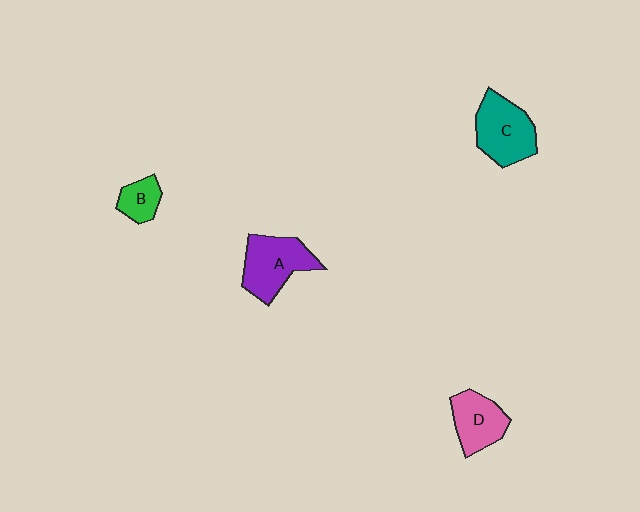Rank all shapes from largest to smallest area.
From largest to smallest: A (purple), C (teal), D (pink), B (green).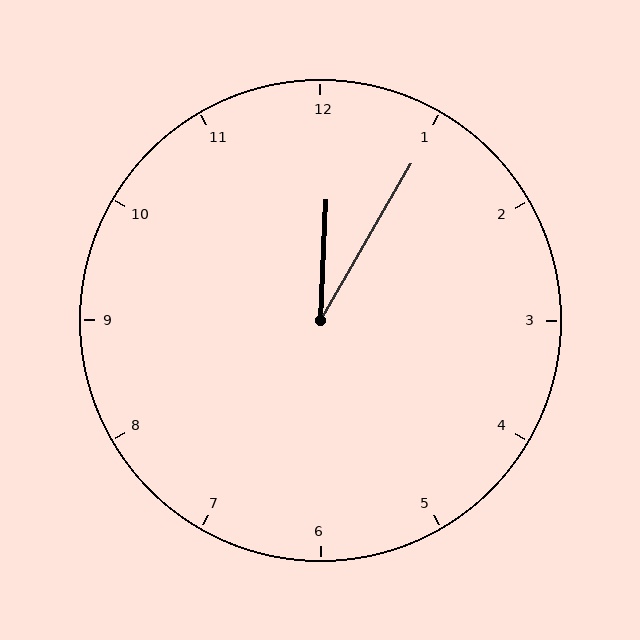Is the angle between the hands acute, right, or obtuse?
It is acute.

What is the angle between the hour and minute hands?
Approximately 28 degrees.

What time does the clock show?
12:05.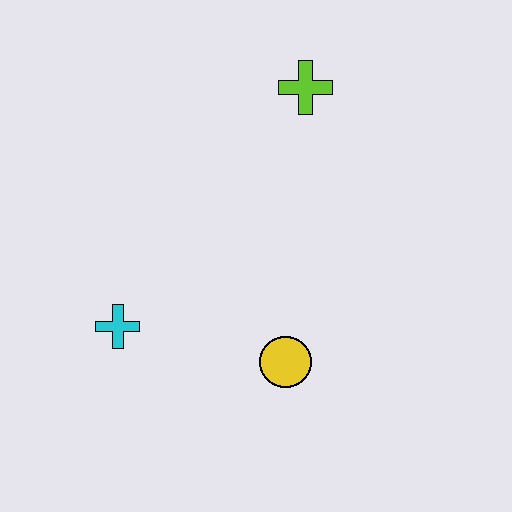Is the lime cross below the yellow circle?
No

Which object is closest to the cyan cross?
The yellow circle is closest to the cyan cross.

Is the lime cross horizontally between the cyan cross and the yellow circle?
No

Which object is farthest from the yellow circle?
The lime cross is farthest from the yellow circle.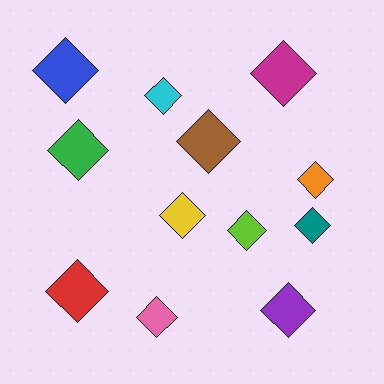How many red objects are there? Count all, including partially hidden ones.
There is 1 red object.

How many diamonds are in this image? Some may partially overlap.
There are 12 diamonds.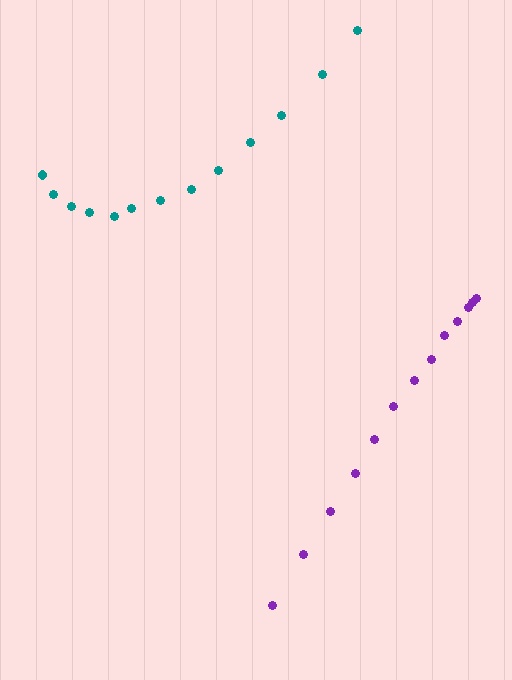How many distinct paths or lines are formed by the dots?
There are 2 distinct paths.